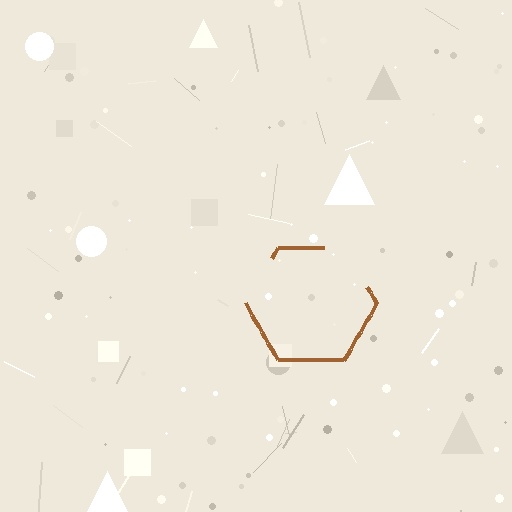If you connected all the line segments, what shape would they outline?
They would outline a hexagon.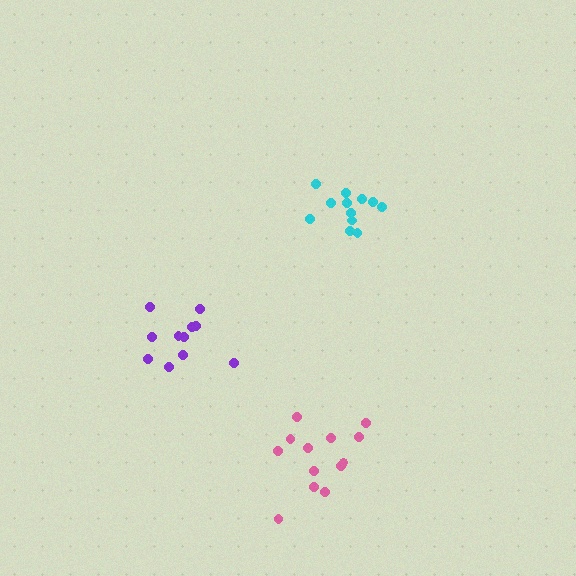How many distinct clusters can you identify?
There are 3 distinct clusters.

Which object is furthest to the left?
The purple cluster is leftmost.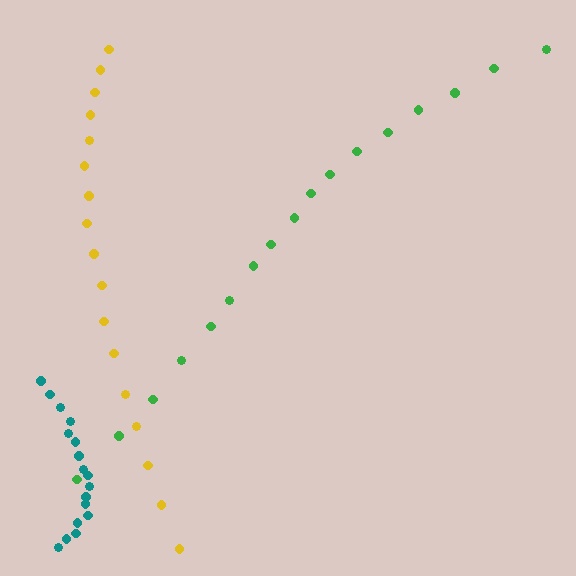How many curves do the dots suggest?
There are 3 distinct paths.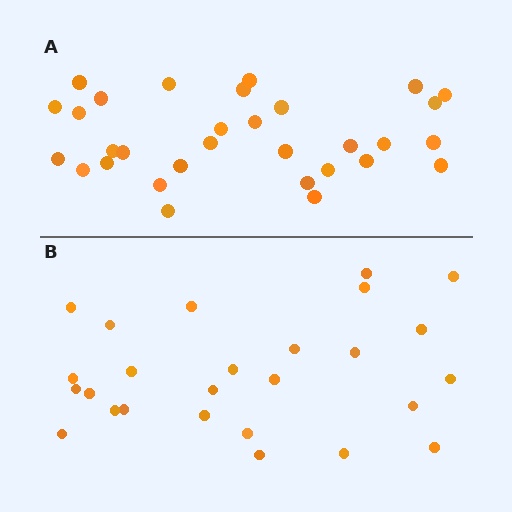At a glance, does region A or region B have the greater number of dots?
Region A (the top region) has more dots.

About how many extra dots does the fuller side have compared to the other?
Region A has about 5 more dots than region B.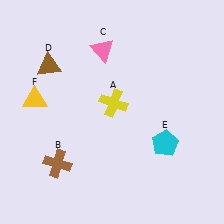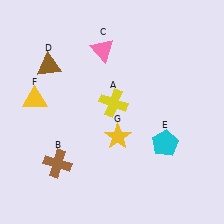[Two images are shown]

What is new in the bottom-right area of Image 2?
A yellow star (G) was added in the bottom-right area of Image 2.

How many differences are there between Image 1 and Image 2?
There is 1 difference between the two images.